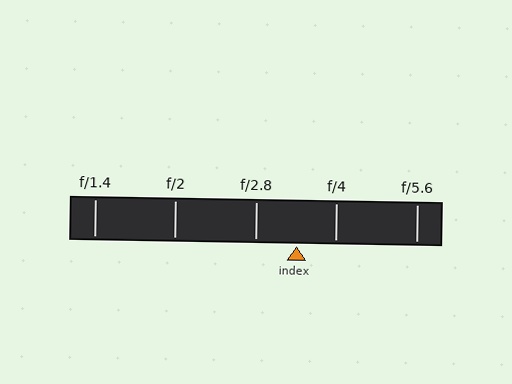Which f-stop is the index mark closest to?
The index mark is closest to f/4.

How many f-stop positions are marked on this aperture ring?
There are 5 f-stop positions marked.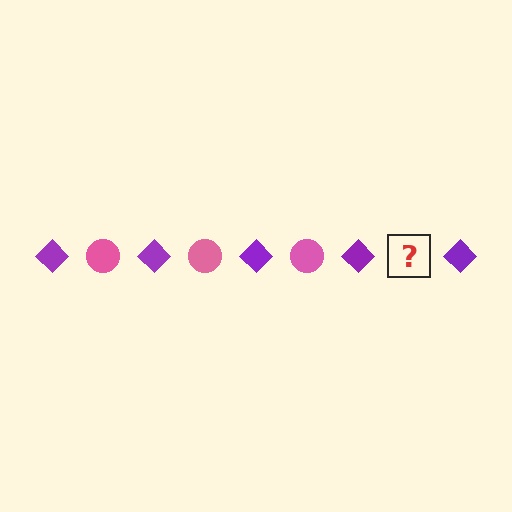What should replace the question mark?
The question mark should be replaced with a pink circle.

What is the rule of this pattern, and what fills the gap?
The rule is that the pattern alternates between purple diamond and pink circle. The gap should be filled with a pink circle.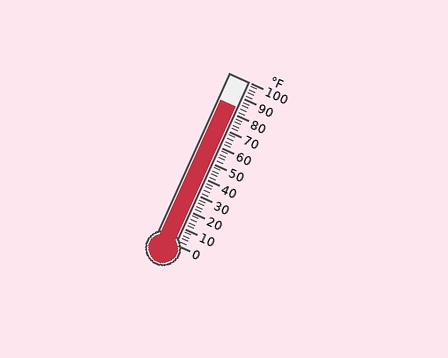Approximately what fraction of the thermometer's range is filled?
The thermometer is filled to approximately 85% of its range.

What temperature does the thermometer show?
The thermometer shows approximately 84°F.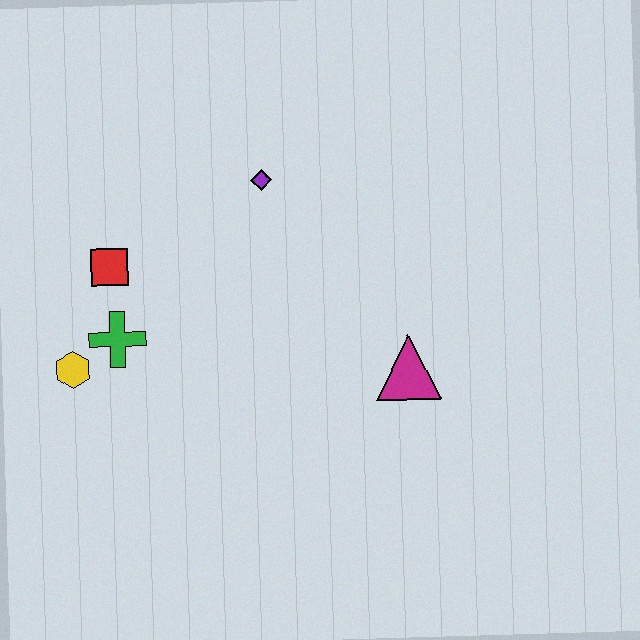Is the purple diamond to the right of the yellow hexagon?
Yes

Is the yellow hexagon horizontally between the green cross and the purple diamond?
No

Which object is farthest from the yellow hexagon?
The magenta triangle is farthest from the yellow hexagon.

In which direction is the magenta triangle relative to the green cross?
The magenta triangle is to the right of the green cross.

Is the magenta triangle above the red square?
No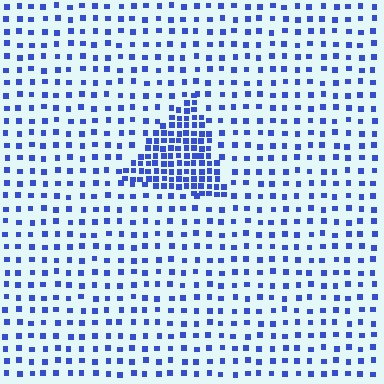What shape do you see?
I see a triangle.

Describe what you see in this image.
The image contains small blue elements arranged at two different densities. A triangle-shaped region is visible where the elements are more densely packed than the surrounding area.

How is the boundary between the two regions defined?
The boundary is defined by a change in element density (approximately 2.8x ratio). All elements are the same color, size, and shape.